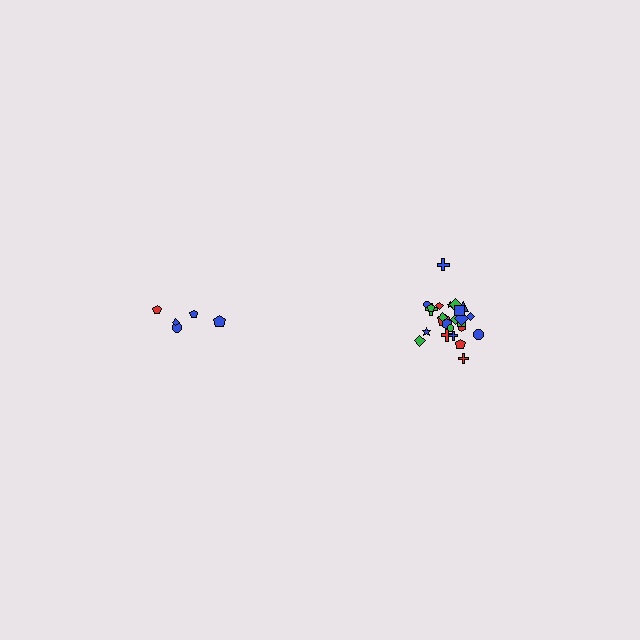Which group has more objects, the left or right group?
The right group.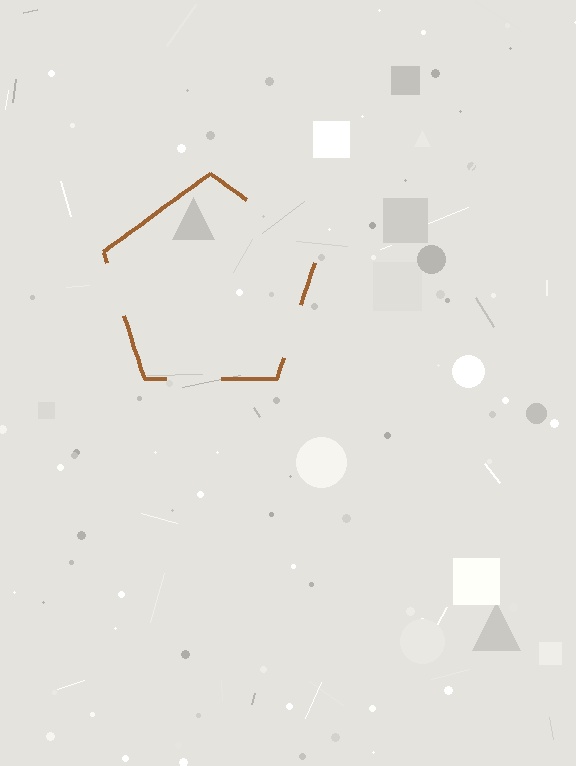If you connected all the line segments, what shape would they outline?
They would outline a pentagon.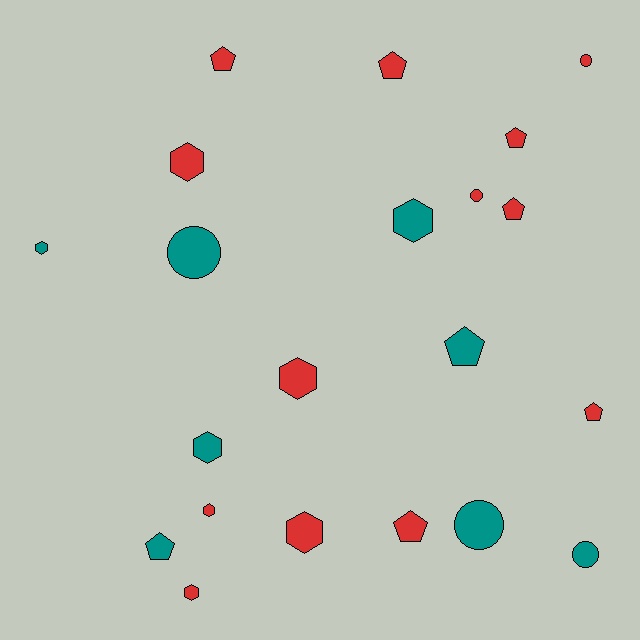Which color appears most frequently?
Red, with 13 objects.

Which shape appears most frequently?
Pentagon, with 8 objects.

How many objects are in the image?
There are 21 objects.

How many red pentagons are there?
There are 6 red pentagons.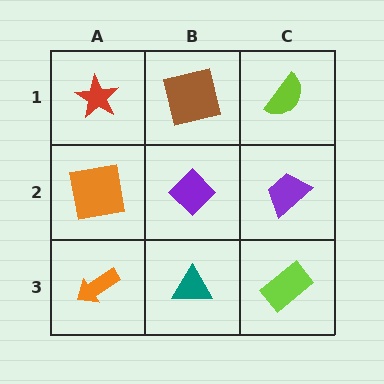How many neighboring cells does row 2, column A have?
3.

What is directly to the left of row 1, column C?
A brown square.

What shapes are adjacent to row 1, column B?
A purple diamond (row 2, column B), a red star (row 1, column A), a lime semicircle (row 1, column C).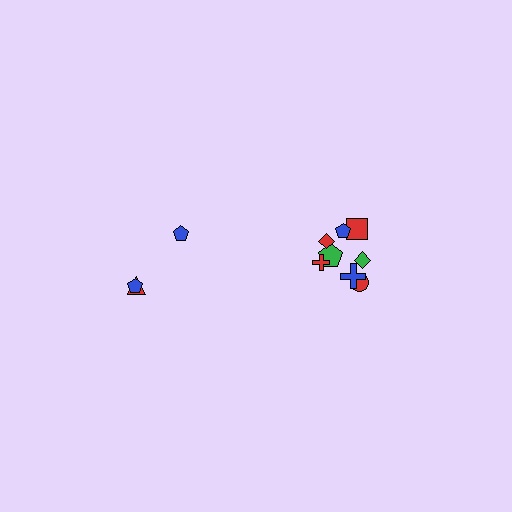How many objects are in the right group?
There are 8 objects.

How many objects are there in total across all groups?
There are 11 objects.